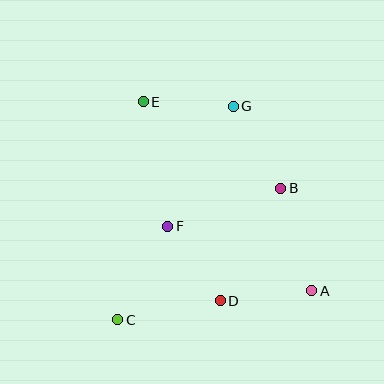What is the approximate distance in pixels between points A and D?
The distance between A and D is approximately 92 pixels.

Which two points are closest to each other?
Points E and G are closest to each other.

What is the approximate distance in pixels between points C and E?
The distance between C and E is approximately 219 pixels.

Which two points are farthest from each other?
Points A and E are farthest from each other.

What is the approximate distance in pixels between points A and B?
The distance between A and B is approximately 107 pixels.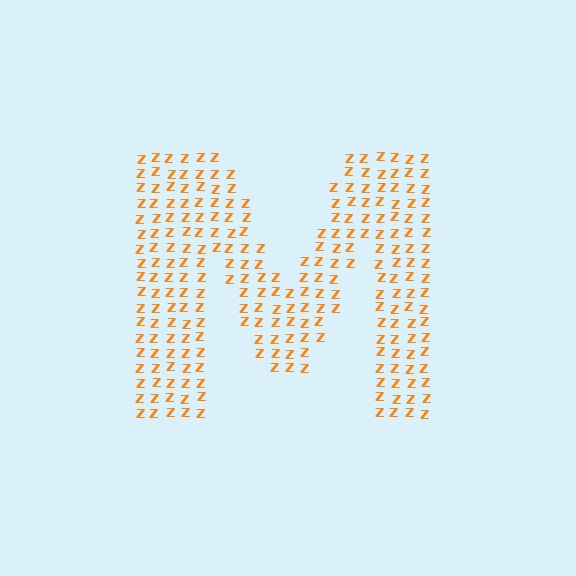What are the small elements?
The small elements are letter Z's.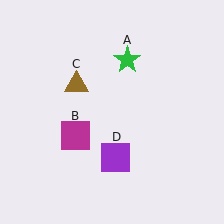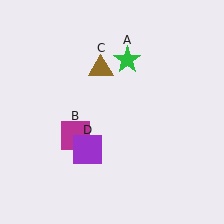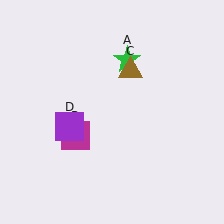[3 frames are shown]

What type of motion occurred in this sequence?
The brown triangle (object C), purple square (object D) rotated clockwise around the center of the scene.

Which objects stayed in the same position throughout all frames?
Green star (object A) and magenta square (object B) remained stationary.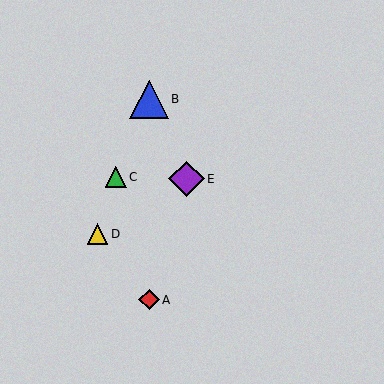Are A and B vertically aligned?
Yes, both are at x≈149.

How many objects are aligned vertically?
2 objects (A, B) are aligned vertically.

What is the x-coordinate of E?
Object E is at x≈186.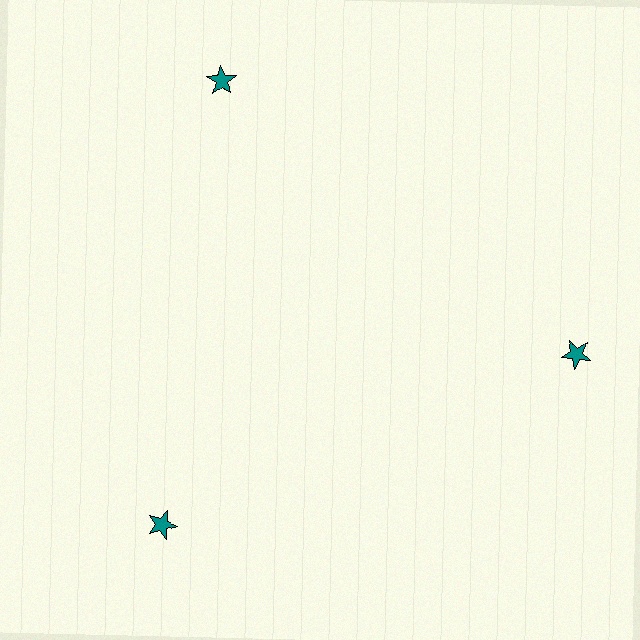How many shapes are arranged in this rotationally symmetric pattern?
There are 3 shapes, arranged in 3 groups of 1.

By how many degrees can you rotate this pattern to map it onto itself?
The pattern maps onto itself every 120 degrees of rotation.